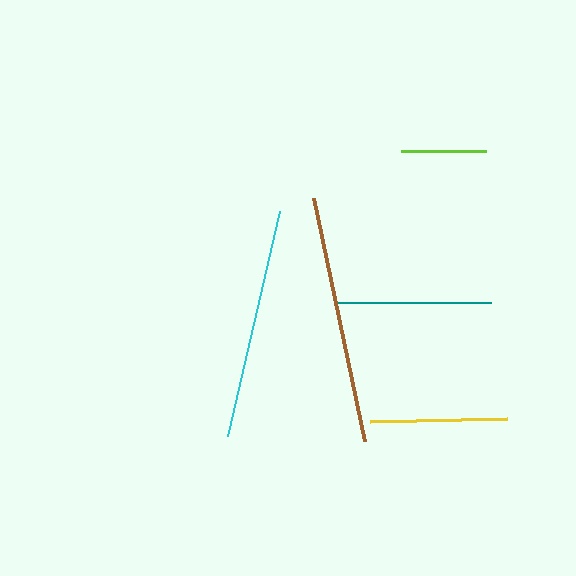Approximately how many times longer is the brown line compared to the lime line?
The brown line is approximately 2.9 times the length of the lime line.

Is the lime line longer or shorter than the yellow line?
The yellow line is longer than the lime line.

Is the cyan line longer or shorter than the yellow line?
The cyan line is longer than the yellow line.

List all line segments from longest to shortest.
From longest to shortest: brown, cyan, teal, yellow, lime.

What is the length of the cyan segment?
The cyan segment is approximately 231 pixels long.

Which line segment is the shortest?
The lime line is the shortest at approximately 85 pixels.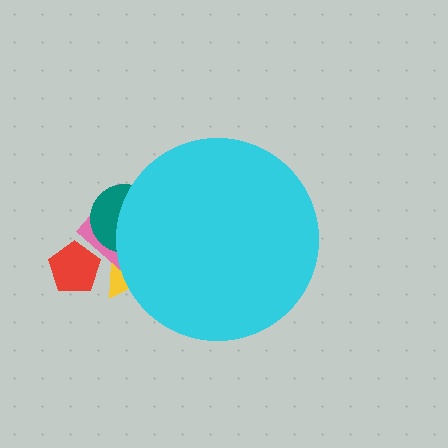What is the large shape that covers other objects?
A cyan circle.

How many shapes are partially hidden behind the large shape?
3 shapes are partially hidden.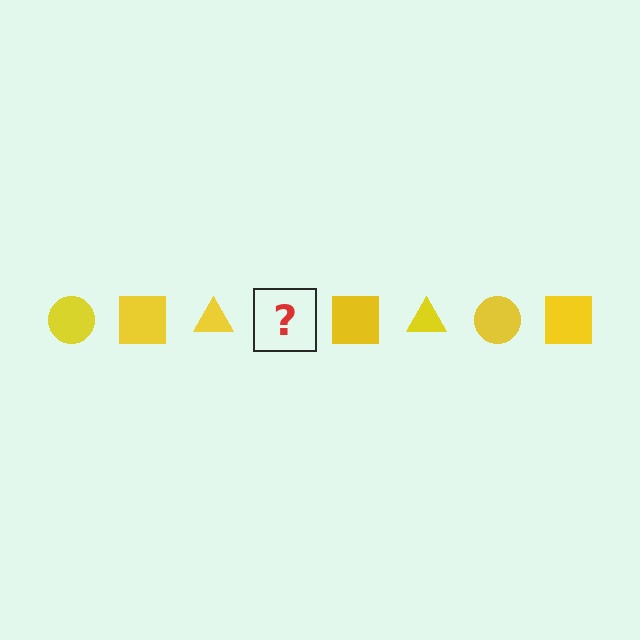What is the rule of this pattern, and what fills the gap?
The rule is that the pattern cycles through circle, square, triangle shapes in yellow. The gap should be filled with a yellow circle.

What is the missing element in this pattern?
The missing element is a yellow circle.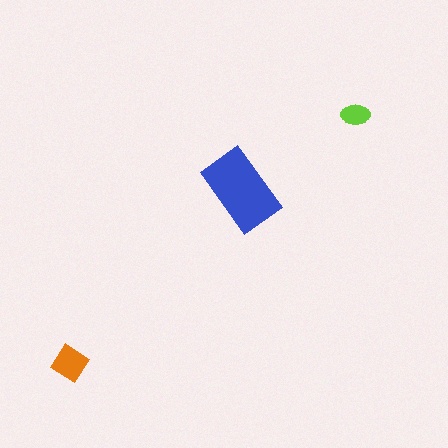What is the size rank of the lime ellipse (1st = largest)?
3rd.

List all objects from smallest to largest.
The lime ellipse, the orange diamond, the blue rectangle.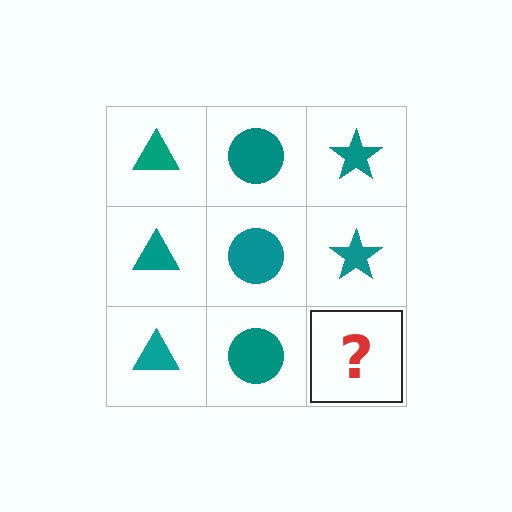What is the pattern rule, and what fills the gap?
The rule is that each column has a consistent shape. The gap should be filled with a teal star.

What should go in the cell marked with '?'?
The missing cell should contain a teal star.